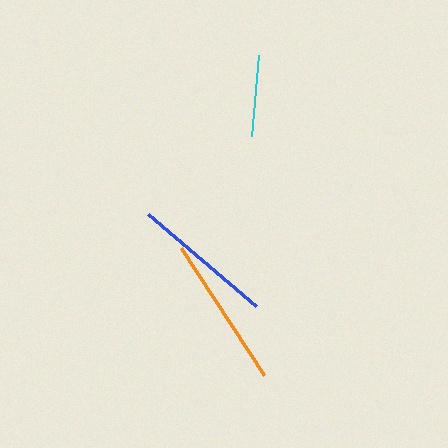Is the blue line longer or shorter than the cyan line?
The blue line is longer than the cyan line.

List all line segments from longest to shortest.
From longest to shortest: orange, blue, cyan.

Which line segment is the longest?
The orange line is the longest at approximately 151 pixels.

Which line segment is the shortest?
The cyan line is the shortest at approximately 81 pixels.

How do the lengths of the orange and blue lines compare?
The orange and blue lines are approximately the same length.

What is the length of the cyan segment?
The cyan segment is approximately 81 pixels long.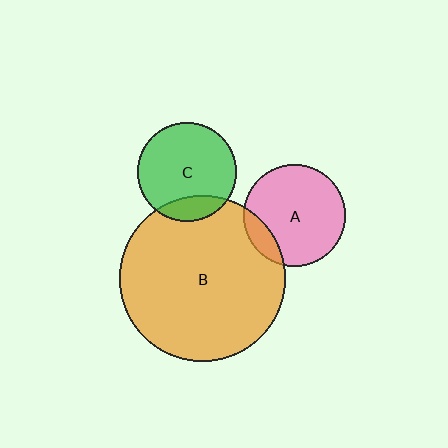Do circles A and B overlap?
Yes.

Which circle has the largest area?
Circle B (orange).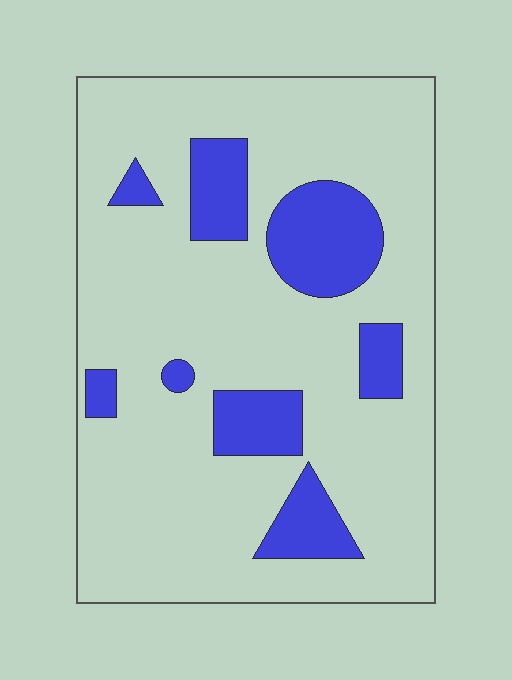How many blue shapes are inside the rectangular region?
8.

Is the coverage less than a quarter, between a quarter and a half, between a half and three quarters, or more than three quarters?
Less than a quarter.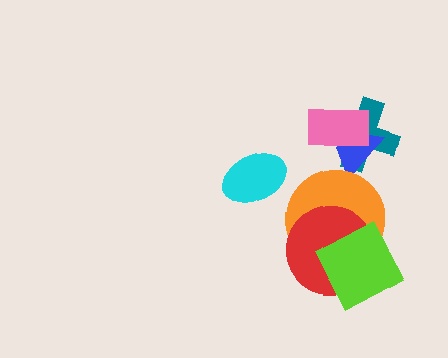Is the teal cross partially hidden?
Yes, it is partially covered by another shape.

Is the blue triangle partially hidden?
Yes, it is partially covered by another shape.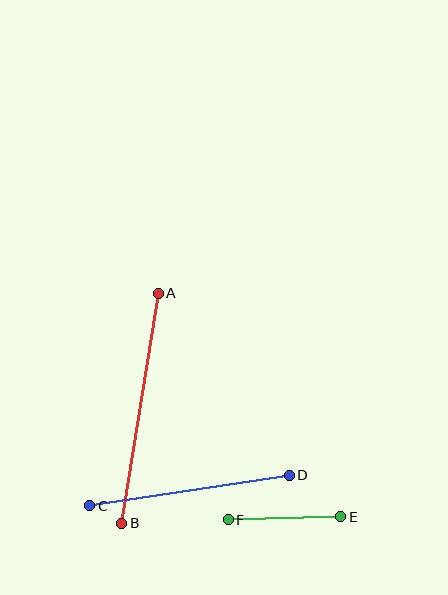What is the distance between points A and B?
The distance is approximately 233 pixels.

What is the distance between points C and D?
The distance is approximately 202 pixels.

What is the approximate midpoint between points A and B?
The midpoint is at approximately (140, 408) pixels.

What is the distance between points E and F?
The distance is approximately 112 pixels.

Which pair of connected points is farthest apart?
Points A and B are farthest apart.